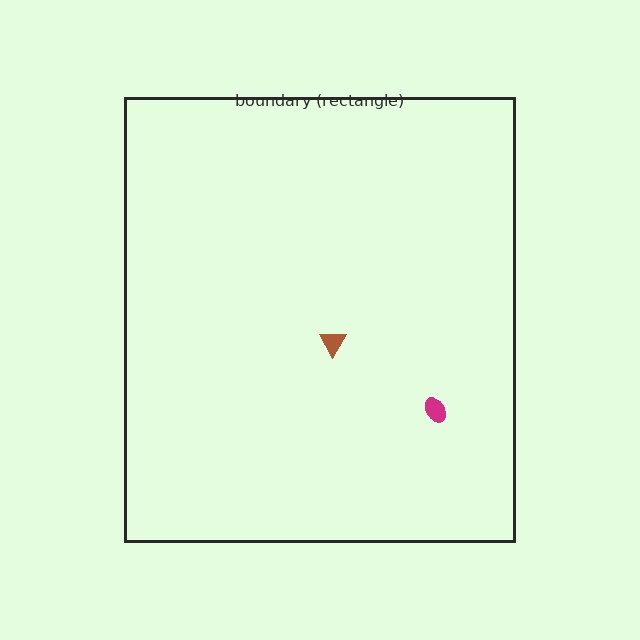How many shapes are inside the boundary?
2 inside, 0 outside.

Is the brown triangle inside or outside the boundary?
Inside.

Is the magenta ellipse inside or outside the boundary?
Inside.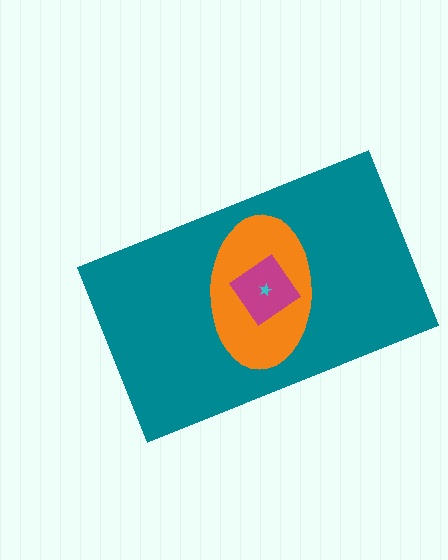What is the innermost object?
The cyan star.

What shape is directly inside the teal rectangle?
The orange ellipse.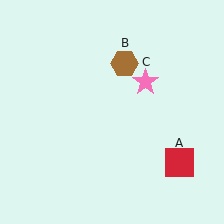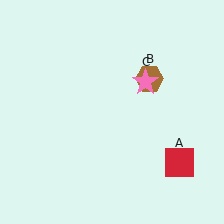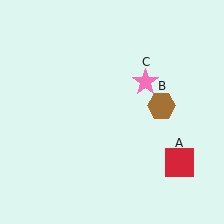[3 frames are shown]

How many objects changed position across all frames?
1 object changed position: brown hexagon (object B).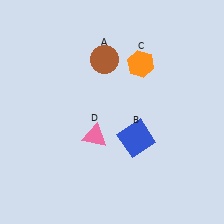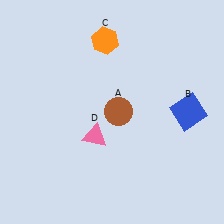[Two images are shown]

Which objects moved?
The objects that moved are: the brown circle (A), the blue square (B), the orange hexagon (C).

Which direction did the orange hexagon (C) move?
The orange hexagon (C) moved left.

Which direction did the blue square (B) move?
The blue square (B) moved right.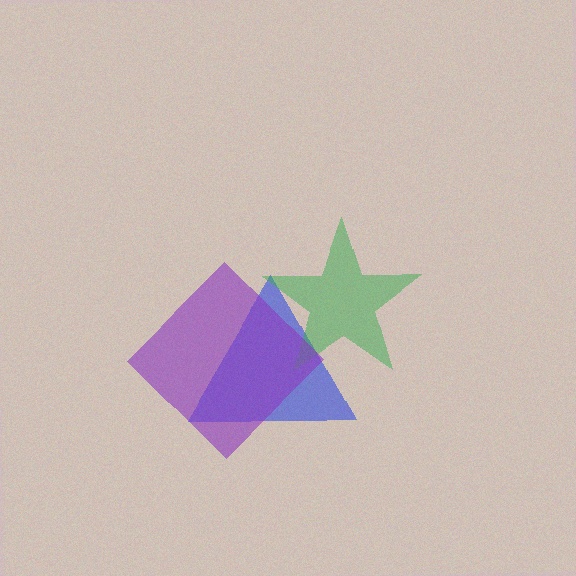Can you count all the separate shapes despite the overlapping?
Yes, there are 3 separate shapes.